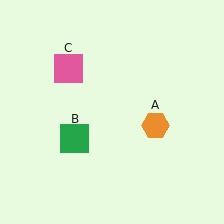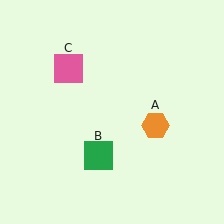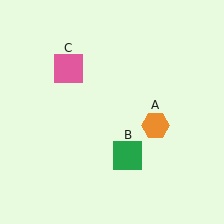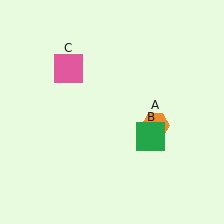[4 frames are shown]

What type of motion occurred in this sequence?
The green square (object B) rotated counterclockwise around the center of the scene.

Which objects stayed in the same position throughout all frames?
Orange hexagon (object A) and pink square (object C) remained stationary.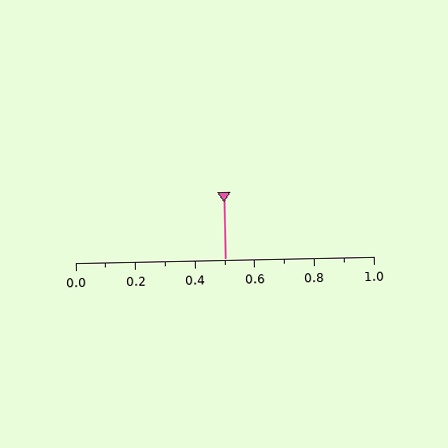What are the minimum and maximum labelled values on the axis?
The axis runs from 0.0 to 1.0.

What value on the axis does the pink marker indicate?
The marker indicates approximately 0.5.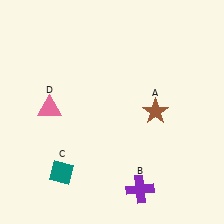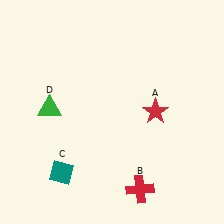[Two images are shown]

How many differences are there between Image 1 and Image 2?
There are 3 differences between the two images.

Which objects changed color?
A changed from brown to red. B changed from purple to red. D changed from pink to green.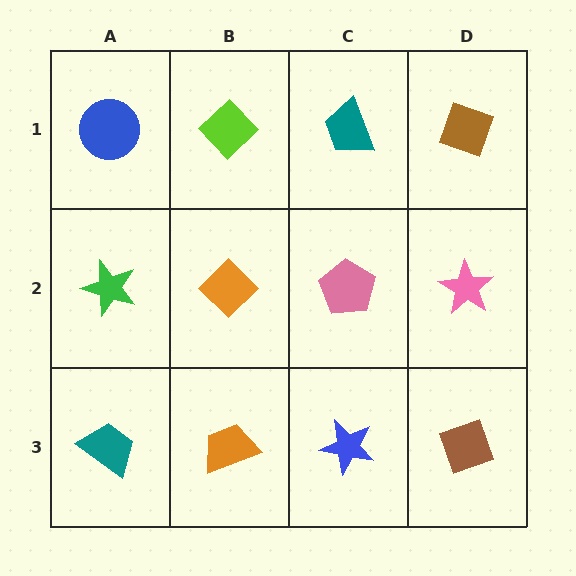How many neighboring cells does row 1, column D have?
2.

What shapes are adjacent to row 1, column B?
An orange diamond (row 2, column B), a blue circle (row 1, column A), a teal trapezoid (row 1, column C).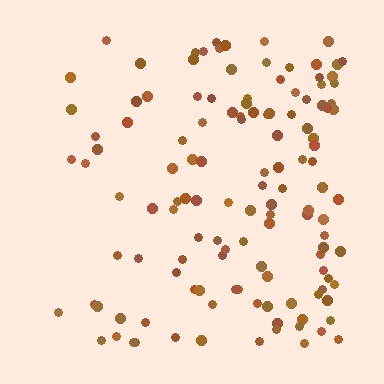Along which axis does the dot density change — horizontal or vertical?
Horizontal.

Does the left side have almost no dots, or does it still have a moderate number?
Still a moderate number, just noticeably fewer than the right.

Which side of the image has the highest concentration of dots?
The right.